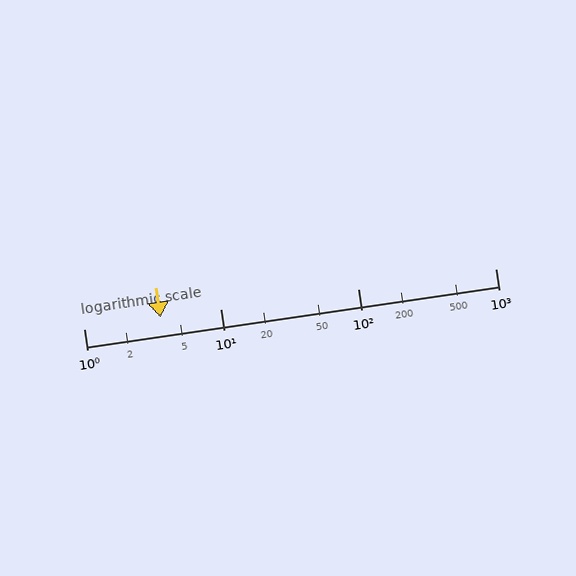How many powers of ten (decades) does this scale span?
The scale spans 3 decades, from 1 to 1000.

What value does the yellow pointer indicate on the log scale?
The pointer indicates approximately 3.6.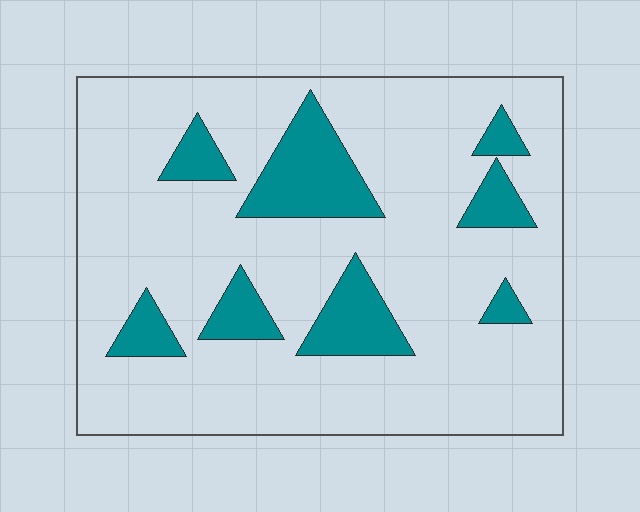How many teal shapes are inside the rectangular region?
8.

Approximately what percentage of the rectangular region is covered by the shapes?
Approximately 20%.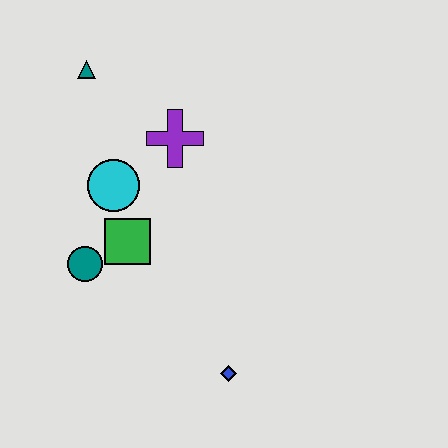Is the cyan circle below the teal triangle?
Yes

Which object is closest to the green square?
The teal circle is closest to the green square.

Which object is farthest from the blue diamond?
The teal triangle is farthest from the blue diamond.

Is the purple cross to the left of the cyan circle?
No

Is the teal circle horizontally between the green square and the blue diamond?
No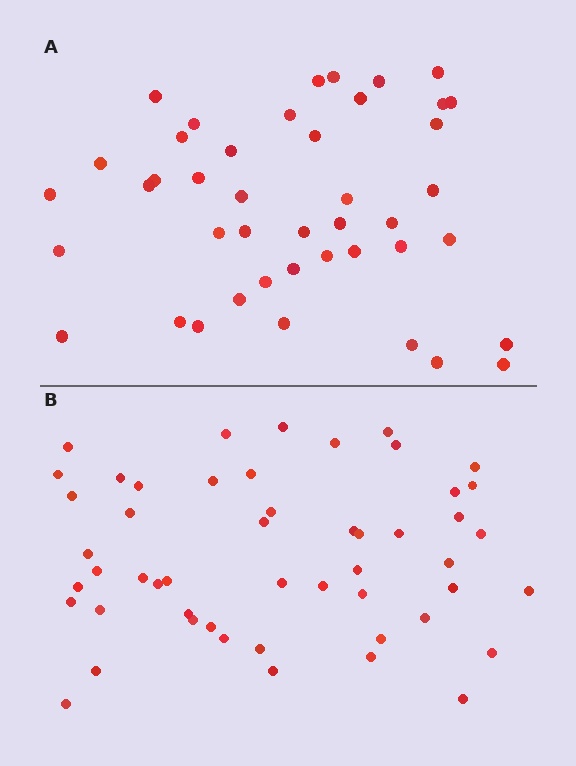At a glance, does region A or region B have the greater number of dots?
Region B (the bottom region) has more dots.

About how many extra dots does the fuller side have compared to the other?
Region B has roughly 8 or so more dots than region A.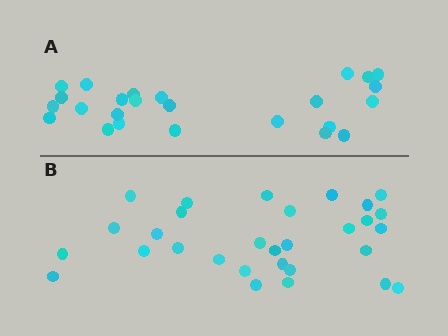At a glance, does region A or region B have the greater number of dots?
Region B (the bottom region) has more dots.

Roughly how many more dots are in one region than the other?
Region B has about 5 more dots than region A.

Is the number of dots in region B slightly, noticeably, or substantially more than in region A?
Region B has only slightly more — the two regions are fairly close. The ratio is roughly 1.2 to 1.